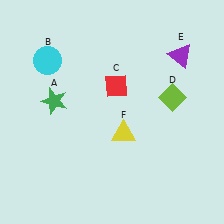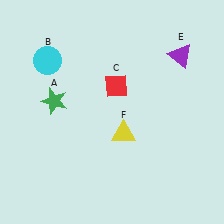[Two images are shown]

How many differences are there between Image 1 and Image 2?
There is 1 difference between the two images.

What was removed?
The lime diamond (D) was removed in Image 2.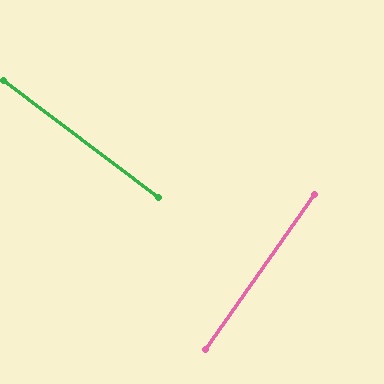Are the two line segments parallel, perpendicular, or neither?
Perpendicular — they meet at approximately 88°.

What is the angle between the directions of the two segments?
Approximately 88 degrees.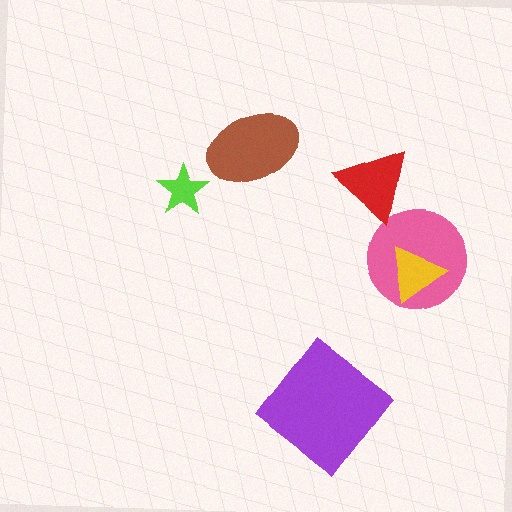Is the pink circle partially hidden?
Yes, it is partially covered by another shape.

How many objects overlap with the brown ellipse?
0 objects overlap with the brown ellipse.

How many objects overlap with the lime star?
0 objects overlap with the lime star.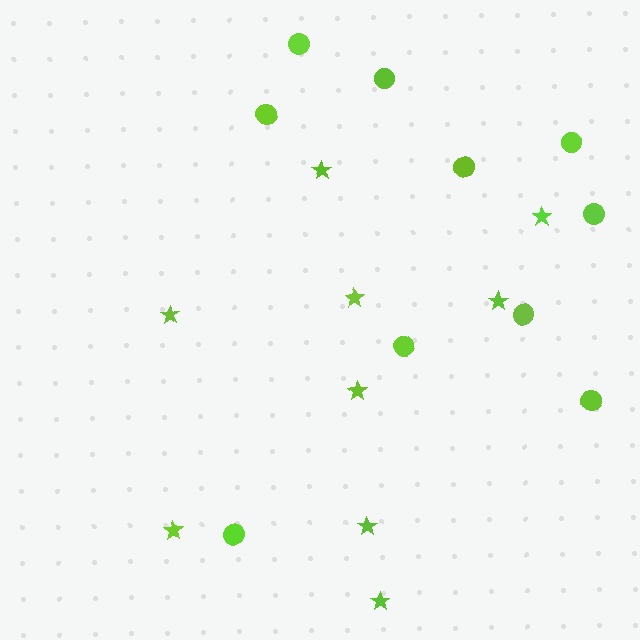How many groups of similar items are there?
There are 2 groups: one group of circles (10) and one group of stars (9).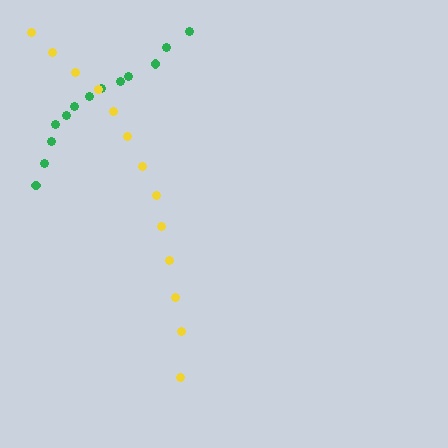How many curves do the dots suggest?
There are 2 distinct paths.